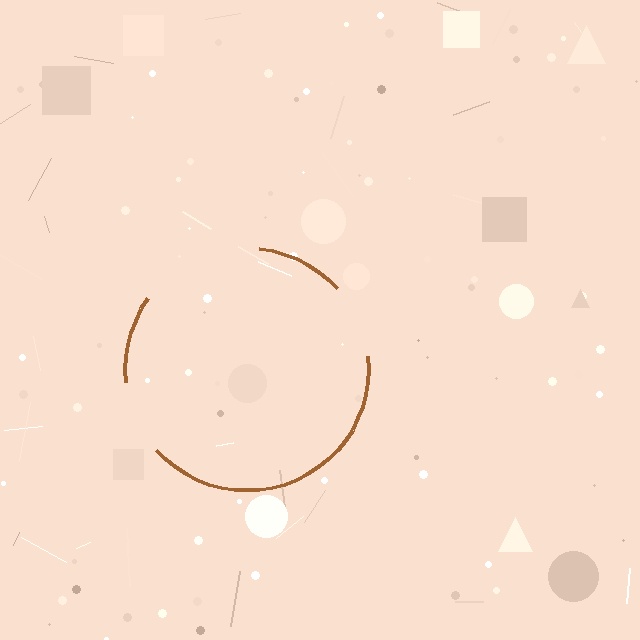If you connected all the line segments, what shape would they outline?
They would outline a circle.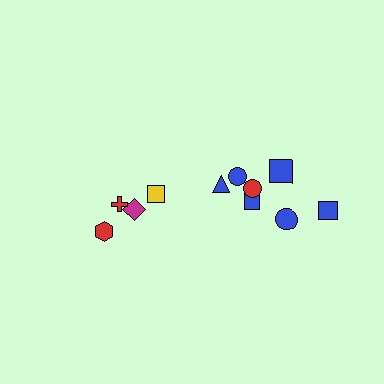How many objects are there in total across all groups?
There are 11 objects.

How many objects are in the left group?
There are 4 objects.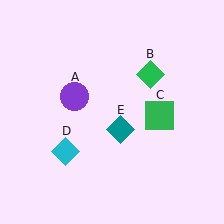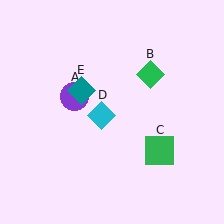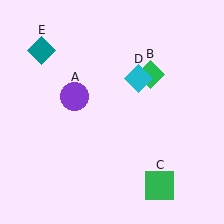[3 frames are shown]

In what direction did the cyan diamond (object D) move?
The cyan diamond (object D) moved up and to the right.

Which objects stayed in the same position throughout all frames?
Purple circle (object A) and green diamond (object B) remained stationary.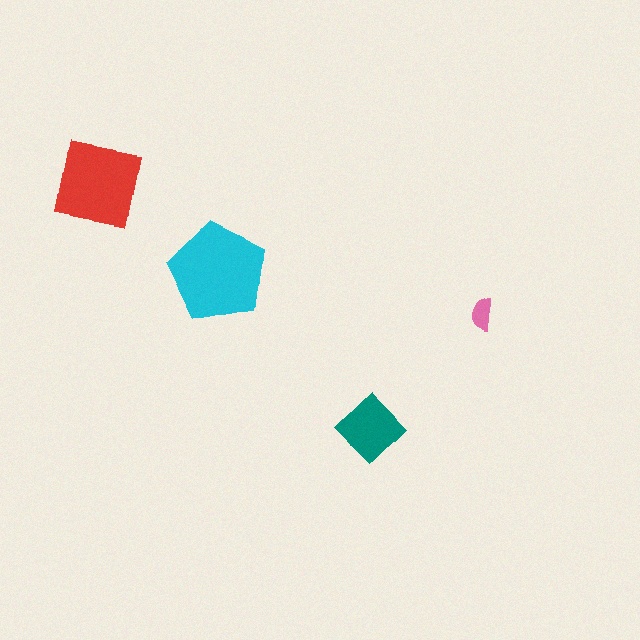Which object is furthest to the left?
The red square is leftmost.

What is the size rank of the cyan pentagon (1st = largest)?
1st.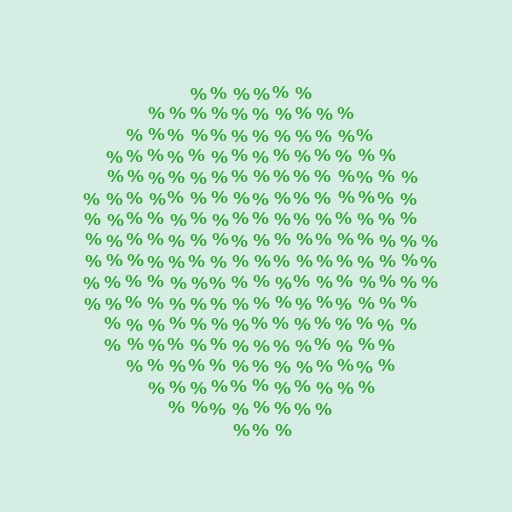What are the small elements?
The small elements are percent signs.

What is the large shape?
The large shape is a circle.